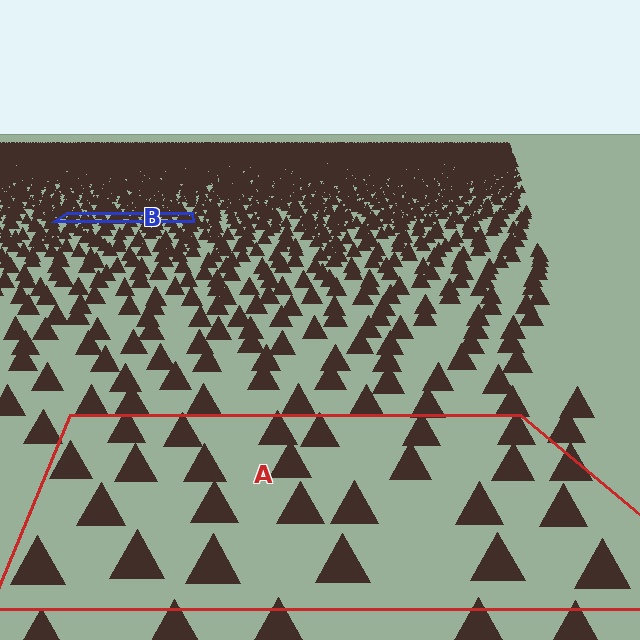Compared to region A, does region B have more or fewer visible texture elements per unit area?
Region B has more texture elements per unit area — they are packed more densely because it is farther away.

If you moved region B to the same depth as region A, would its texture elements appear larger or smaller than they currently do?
They would appear larger. At a closer depth, the same texture elements are projected at a bigger on-screen size.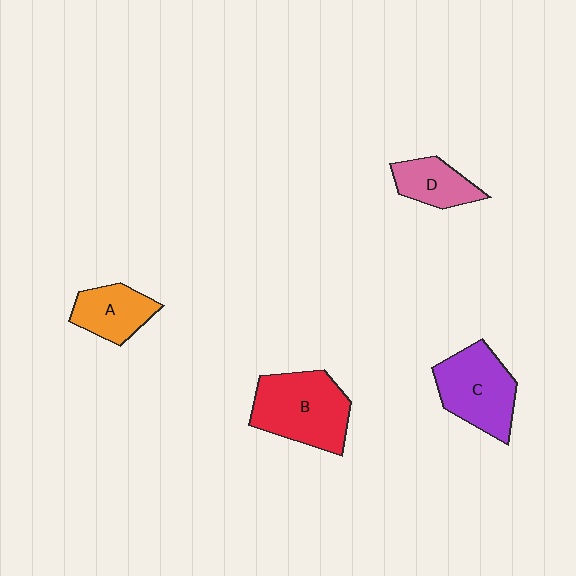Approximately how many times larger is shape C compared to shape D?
Approximately 1.7 times.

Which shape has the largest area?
Shape B (red).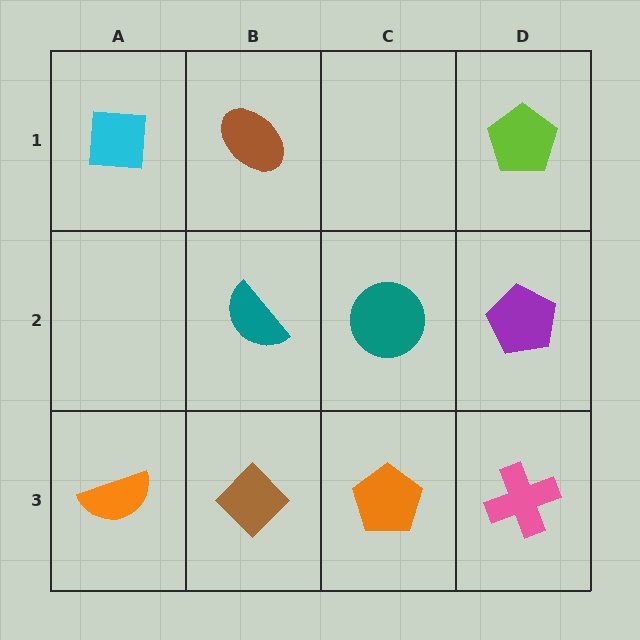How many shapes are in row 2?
3 shapes.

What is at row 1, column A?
A cyan square.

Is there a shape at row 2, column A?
No, that cell is empty.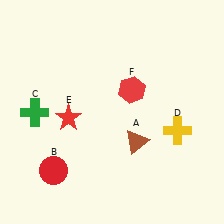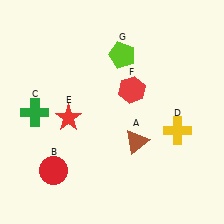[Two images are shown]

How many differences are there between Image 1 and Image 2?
There is 1 difference between the two images.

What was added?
A lime pentagon (G) was added in Image 2.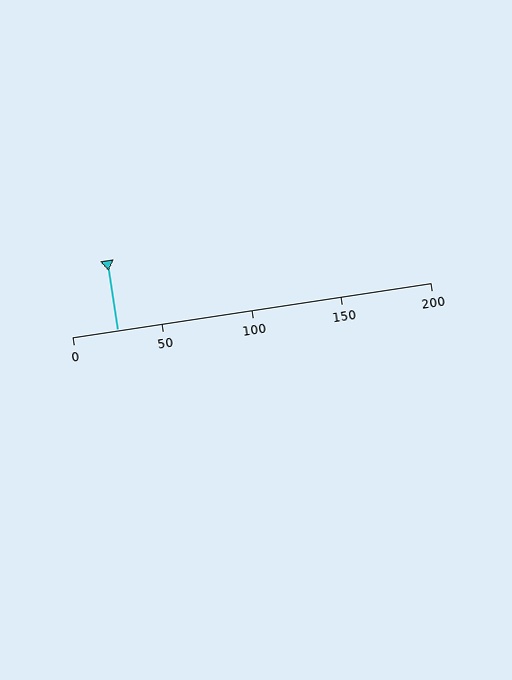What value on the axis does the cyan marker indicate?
The marker indicates approximately 25.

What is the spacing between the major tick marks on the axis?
The major ticks are spaced 50 apart.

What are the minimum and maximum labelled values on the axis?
The axis runs from 0 to 200.